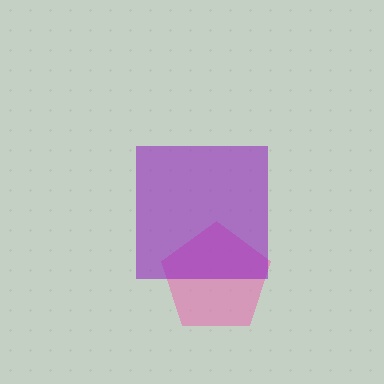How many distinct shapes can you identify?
There are 2 distinct shapes: a pink pentagon, a purple square.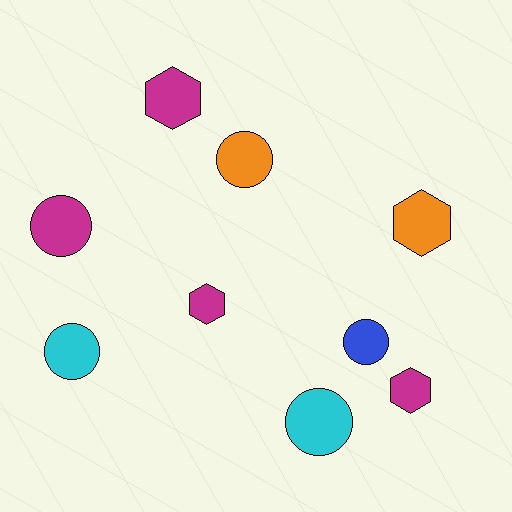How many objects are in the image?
There are 9 objects.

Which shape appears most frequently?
Circle, with 5 objects.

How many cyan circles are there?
There are 2 cyan circles.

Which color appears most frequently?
Magenta, with 4 objects.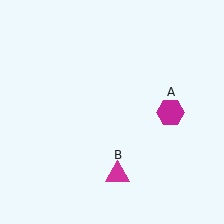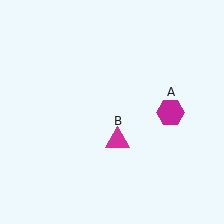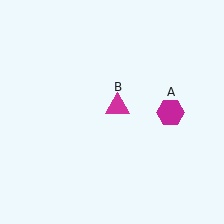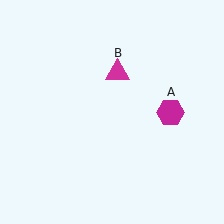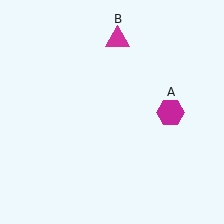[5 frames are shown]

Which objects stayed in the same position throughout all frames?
Magenta hexagon (object A) remained stationary.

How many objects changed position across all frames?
1 object changed position: magenta triangle (object B).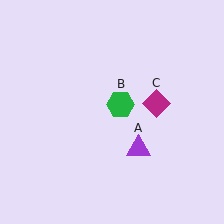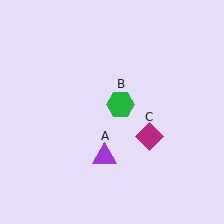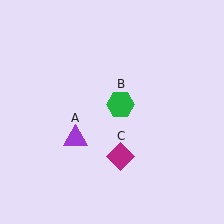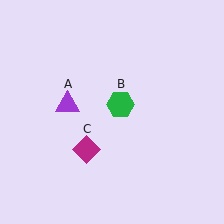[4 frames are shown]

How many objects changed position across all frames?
2 objects changed position: purple triangle (object A), magenta diamond (object C).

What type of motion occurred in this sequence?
The purple triangle (object A), magenta diamond (object C) rotated clockwise around the center of the scene.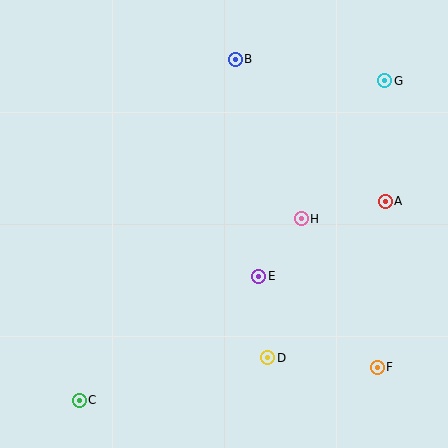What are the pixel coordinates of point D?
Point D is at (268, 358).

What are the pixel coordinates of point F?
Point F is at (377, 367).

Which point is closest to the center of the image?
Point E at (259, 276) is closest to the center.